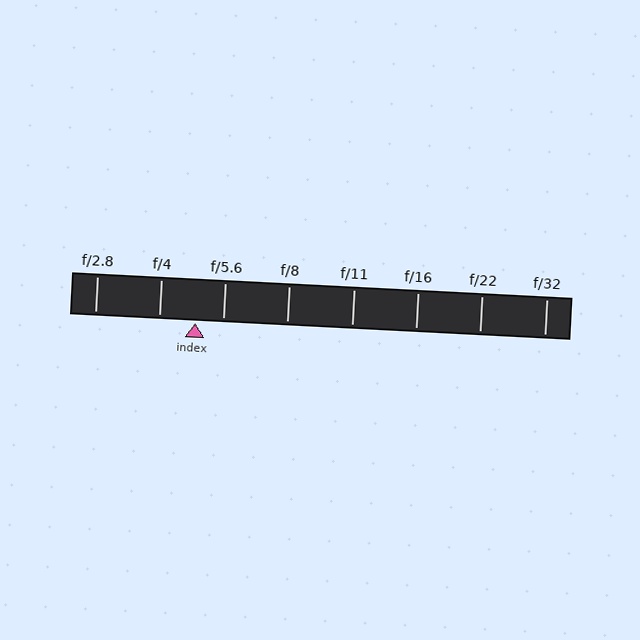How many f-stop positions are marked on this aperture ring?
There are 8 f-stop positions marked.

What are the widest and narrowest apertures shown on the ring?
The widest aperture shown is f/2.8 and the narrowest is f/32.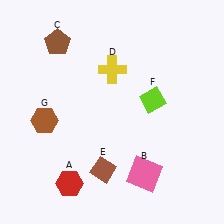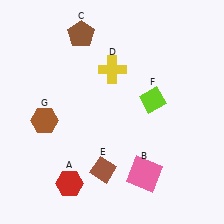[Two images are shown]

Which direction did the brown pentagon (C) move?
The brown pentagon (C) moved right.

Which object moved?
The brown pentagon (C) moved right.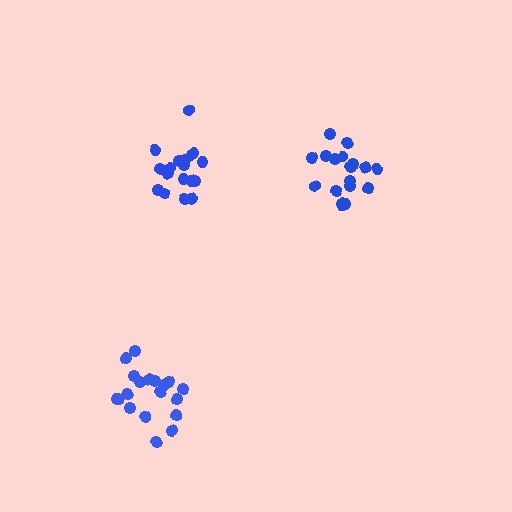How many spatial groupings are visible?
There are 3 spatial groupings.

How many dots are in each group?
Group 1: 19 dots, Group 2: 18 dots, Group 3: 18 dots (55 total).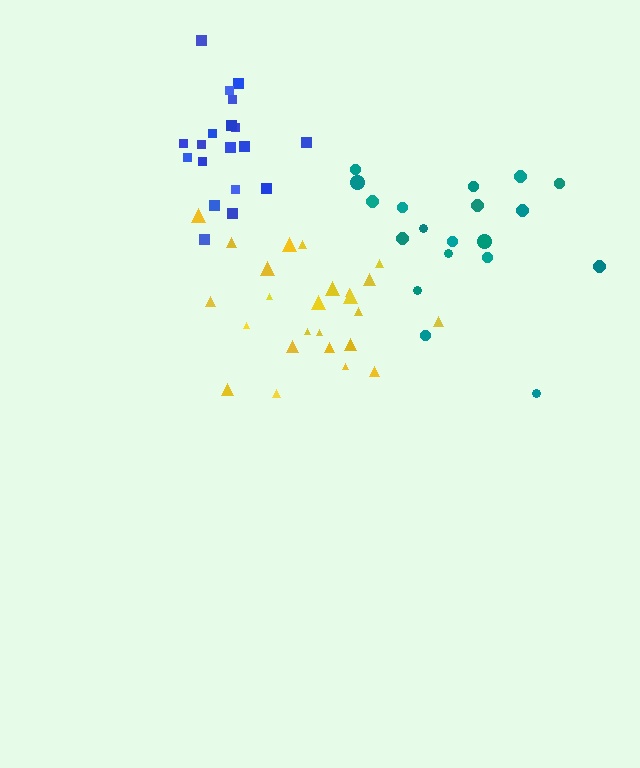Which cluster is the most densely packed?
Blue.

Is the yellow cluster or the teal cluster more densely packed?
Yellow.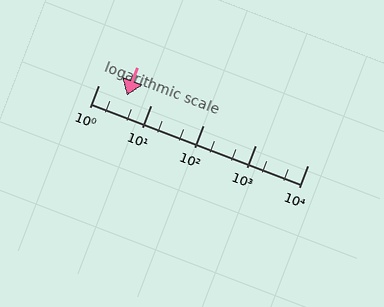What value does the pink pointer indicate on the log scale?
The pointer indicates approximately 3.5.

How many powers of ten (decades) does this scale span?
The scale spans 4 decades, from 1 to 10000.